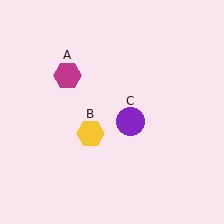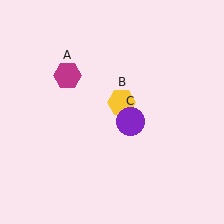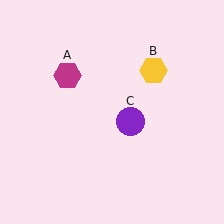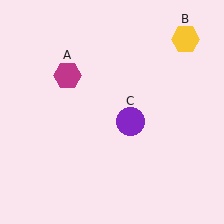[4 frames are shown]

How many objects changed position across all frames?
1 object changed position: yellow hexagon (object B).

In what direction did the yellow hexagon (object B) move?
The yellow hexagon (object B) moved up and to the right.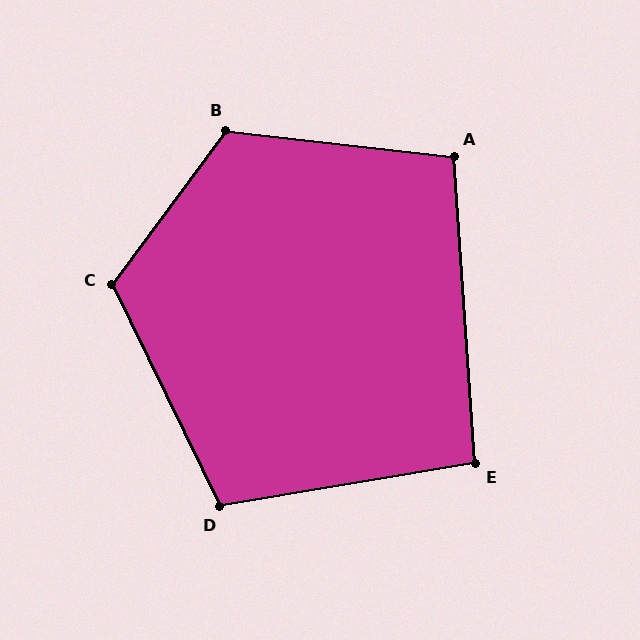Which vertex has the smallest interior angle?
E, at approximately 96 degrees.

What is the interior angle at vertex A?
Approximately 100 degrees (obtuse).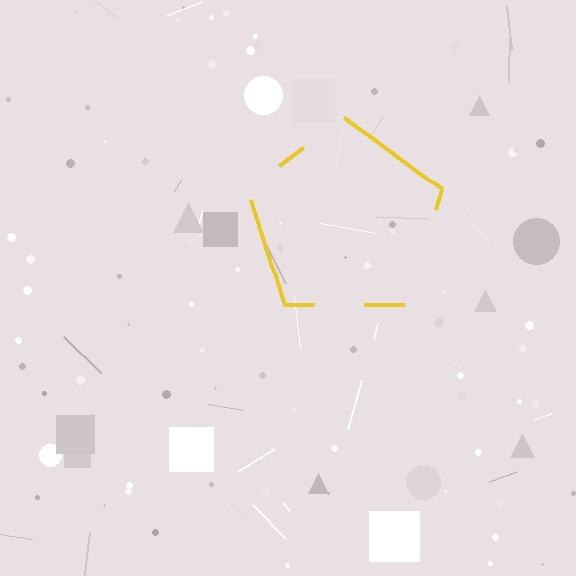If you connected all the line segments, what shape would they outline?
They would outline a pentagon.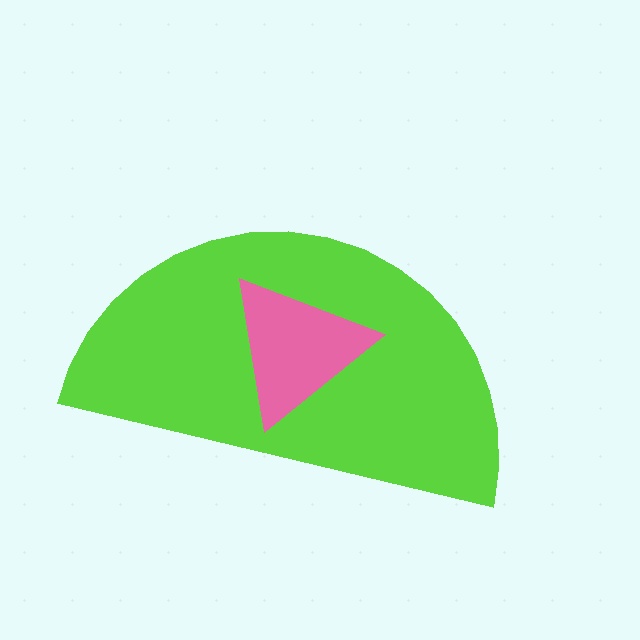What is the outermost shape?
The lime semicircle.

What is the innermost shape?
The pink triangle.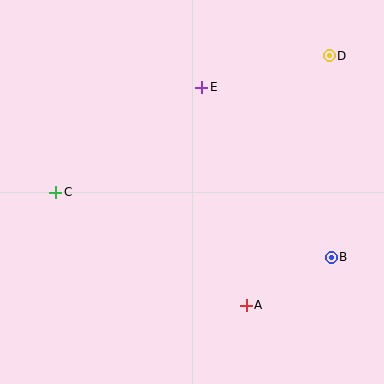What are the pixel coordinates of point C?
Point C is at (56, 192).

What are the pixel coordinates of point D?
Point D is at (329, 56).